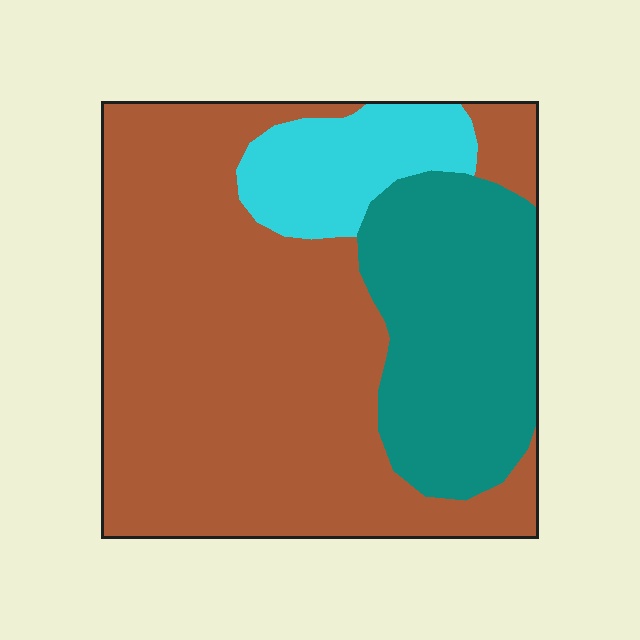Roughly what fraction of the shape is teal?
Teal takes up between a sixth and a third of the shape.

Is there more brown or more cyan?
Brown.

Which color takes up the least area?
Cyan, at roughly 10%.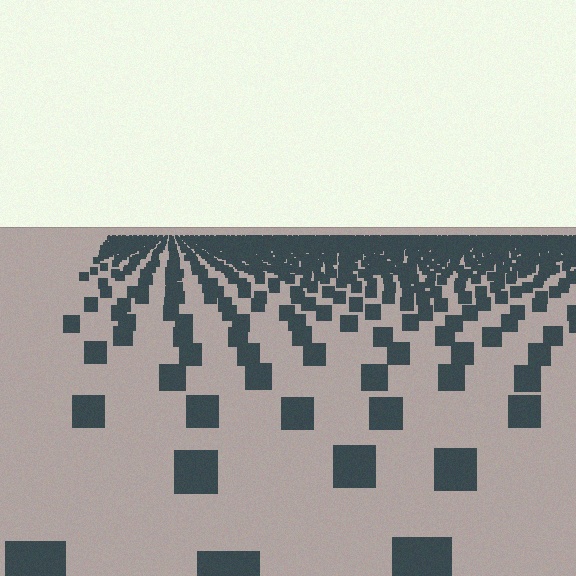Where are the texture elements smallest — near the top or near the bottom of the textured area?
Near the top.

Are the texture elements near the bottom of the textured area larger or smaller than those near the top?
Larger. Near the bottom, elements are closer to the viewer and appear at a bigger on-screen size.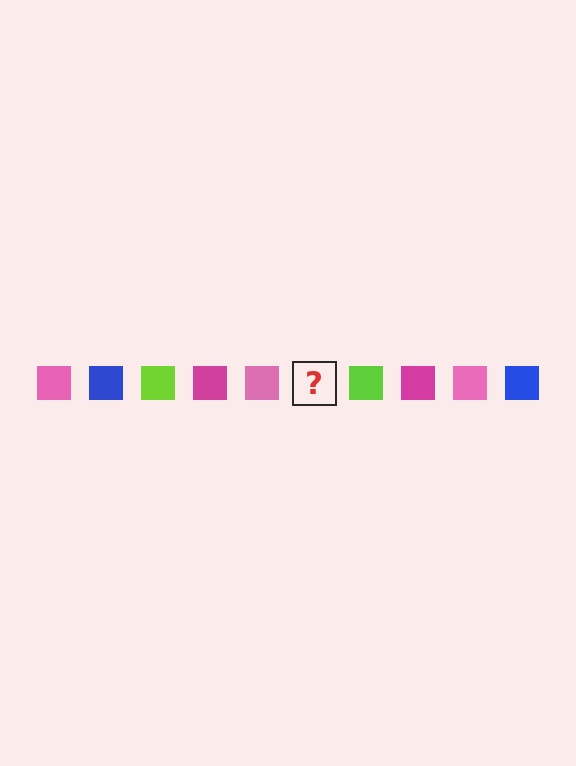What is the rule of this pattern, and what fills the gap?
The rule is that the pattern cycles through pink, blue, lime, magenta squares. The gap should be filled with a blue square.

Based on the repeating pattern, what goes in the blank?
The blank should be a blue square.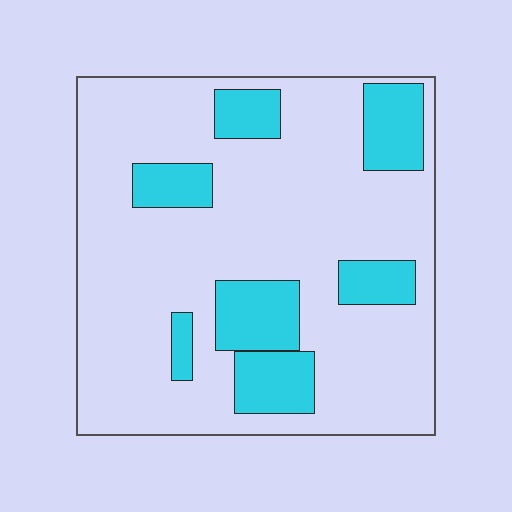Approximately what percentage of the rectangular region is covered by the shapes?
Approximately 20%.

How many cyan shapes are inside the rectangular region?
7.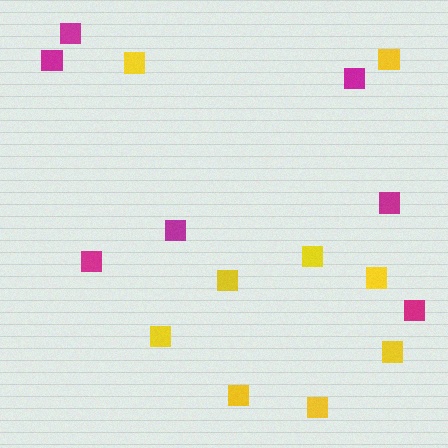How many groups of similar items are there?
There are 2 groups: one group of yellow squares (9) and one group of magenta squares (7).